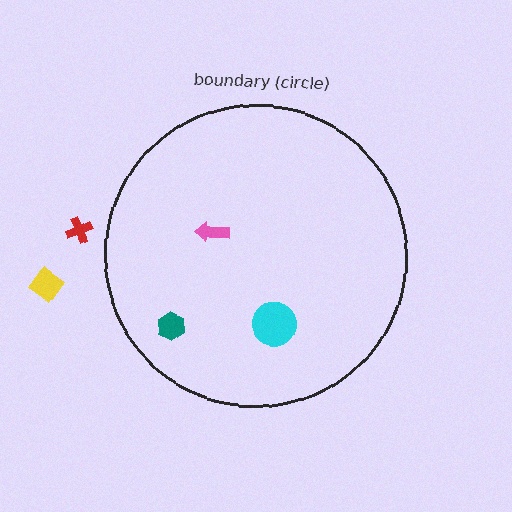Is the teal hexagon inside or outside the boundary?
Inside.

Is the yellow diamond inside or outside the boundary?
Outside.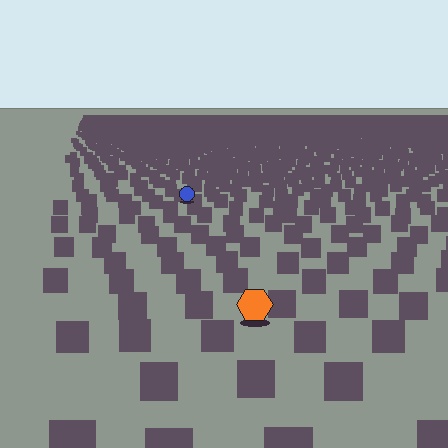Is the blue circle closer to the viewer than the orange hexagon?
No. The orange hexagon is closer — you can tell from the texture gradient: the ground texture is coarser near it.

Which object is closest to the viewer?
The orange hexagon is closest. The texture marks near it are larger and more spread out.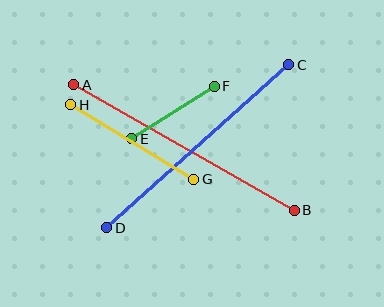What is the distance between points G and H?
The distance is approximately 144 pixels.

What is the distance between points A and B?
The distance is approximately 254 pixels.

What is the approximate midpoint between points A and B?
The midpoint is at approximately (184, 148) pixels.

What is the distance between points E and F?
The distance is approximately 98 pixels.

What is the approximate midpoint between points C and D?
The midpoint is at approximately (198, 146) pixels.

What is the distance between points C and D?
The distance is approximately 244 pixels.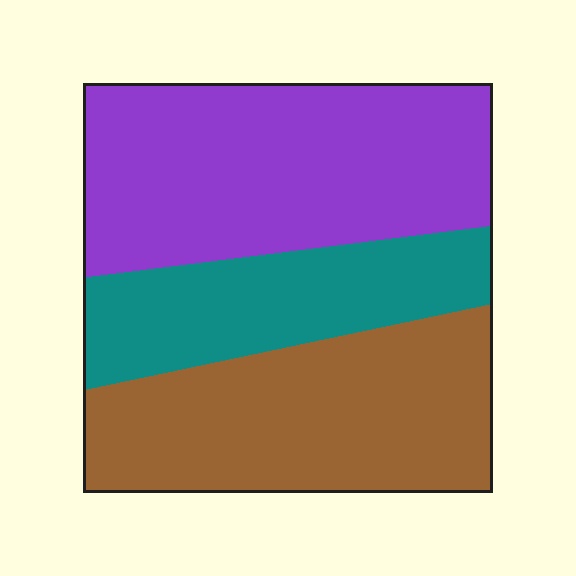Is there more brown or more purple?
Purple.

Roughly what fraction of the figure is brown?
Brown takes up about three eighths (3/8) of the figure.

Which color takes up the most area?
Purple, at roughly 40%.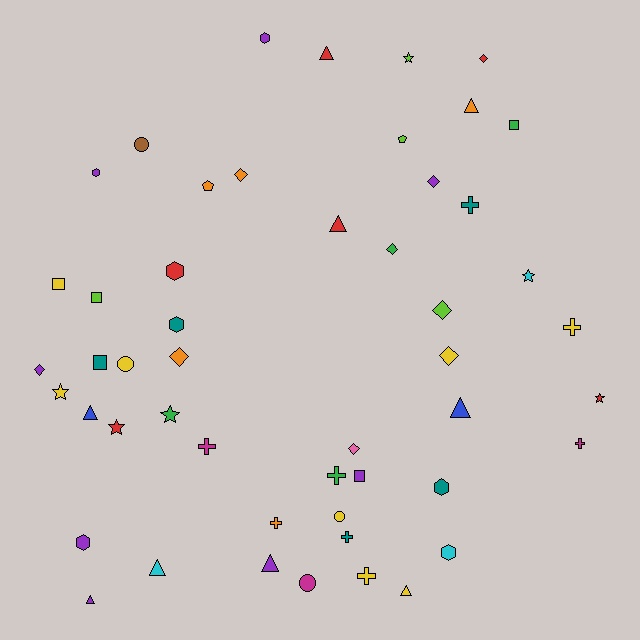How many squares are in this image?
There are 5 squares.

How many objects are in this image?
There are 50 objects.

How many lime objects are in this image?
There are 4 lime objects.